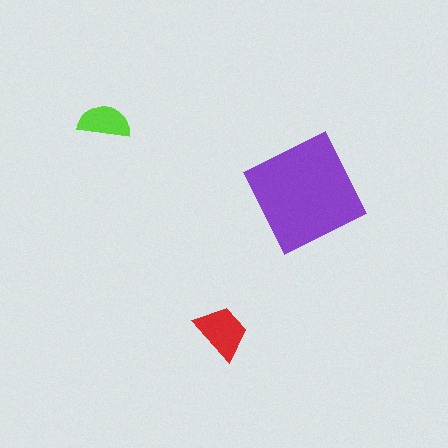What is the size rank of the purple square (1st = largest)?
1st.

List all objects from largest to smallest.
The purple square, the red trapezoid, the lime semicircle.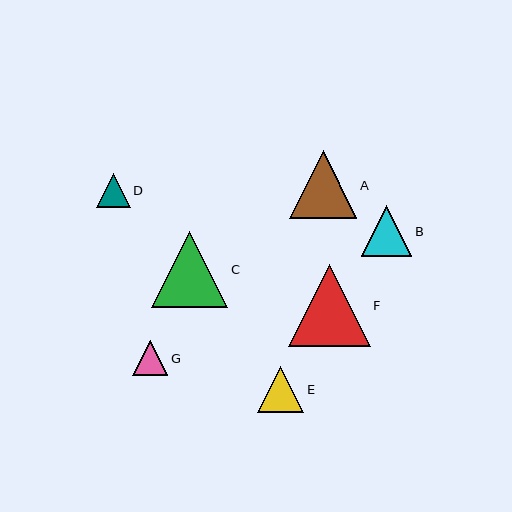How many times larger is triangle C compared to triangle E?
Triangle C is approximately 1.7 times the size of triangle E.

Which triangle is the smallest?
Triangle D is the smallest with a size of approximately 33 pixels.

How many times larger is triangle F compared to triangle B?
Triangle F is approximately 1.6 times the size of triangle B.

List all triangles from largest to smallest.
From largest to smallest: F, C, A, B, E, G, D.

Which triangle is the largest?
Triangle F is the largest with a size of approximately 81 pixels.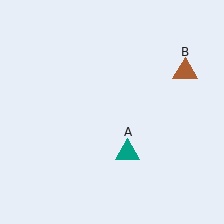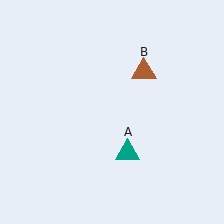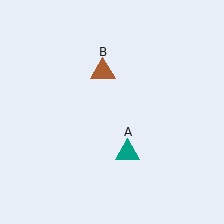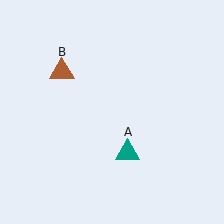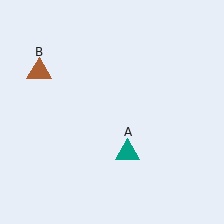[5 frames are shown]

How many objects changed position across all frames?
1 object changed position: brown triangle (object B).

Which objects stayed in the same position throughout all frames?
Teal triangle (object A) remained stationary.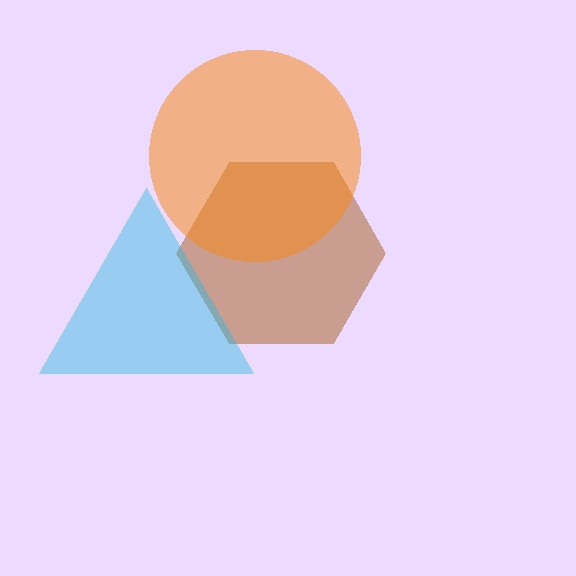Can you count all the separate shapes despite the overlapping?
Yes, there are 3 separate shapes.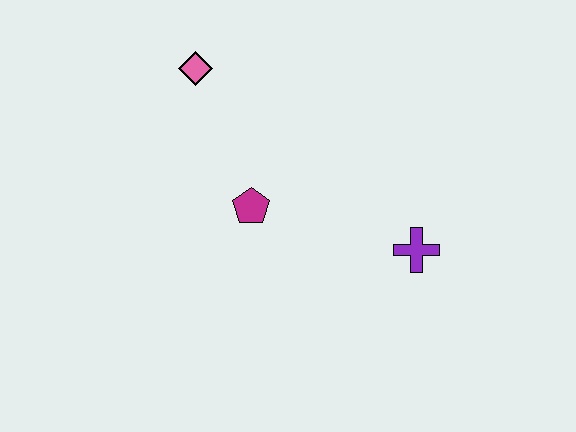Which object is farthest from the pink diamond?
The purple cross is farthest from the pink diamond.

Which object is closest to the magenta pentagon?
The pink diamond is closest to the magenta pentagon.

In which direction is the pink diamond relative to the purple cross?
The pink diamond is to the left of the purple cross.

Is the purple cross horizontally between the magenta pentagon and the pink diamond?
No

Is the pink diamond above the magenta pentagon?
Yes